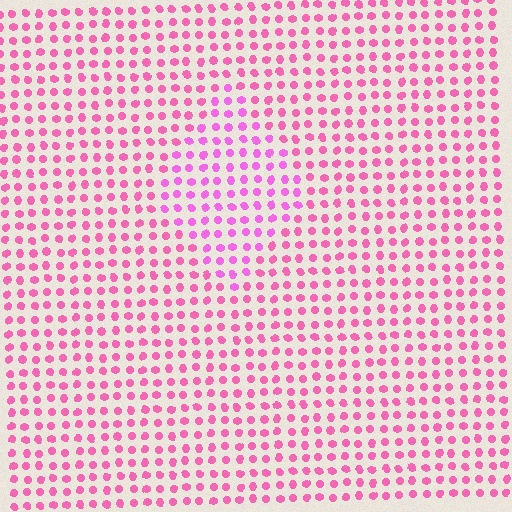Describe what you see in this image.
The image is filled with small pink elements in a uniform arrangement. A diamond-shaped region is visible where the elements are tinted to a slightly different hue, forming a subtle color boundary.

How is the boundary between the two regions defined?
The boundary is defined purely by a slight shift in hue (about 22 degrees). Spacing, size, and orientation are identical on both sides.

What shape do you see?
I see a diamond.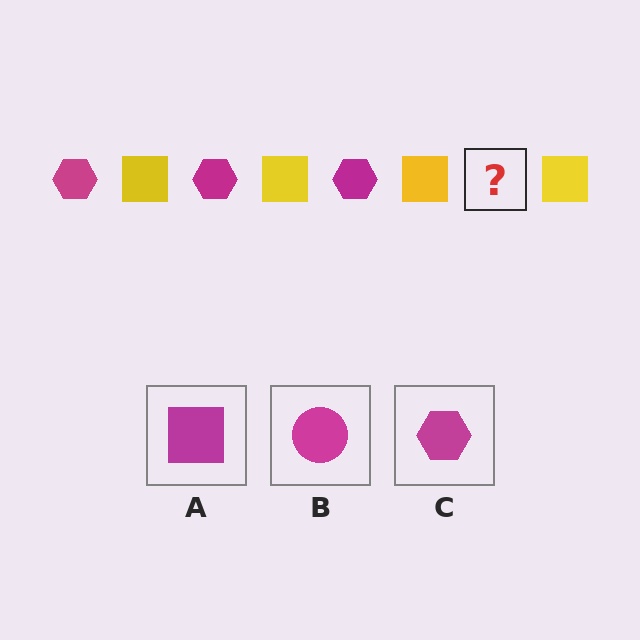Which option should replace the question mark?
Option C.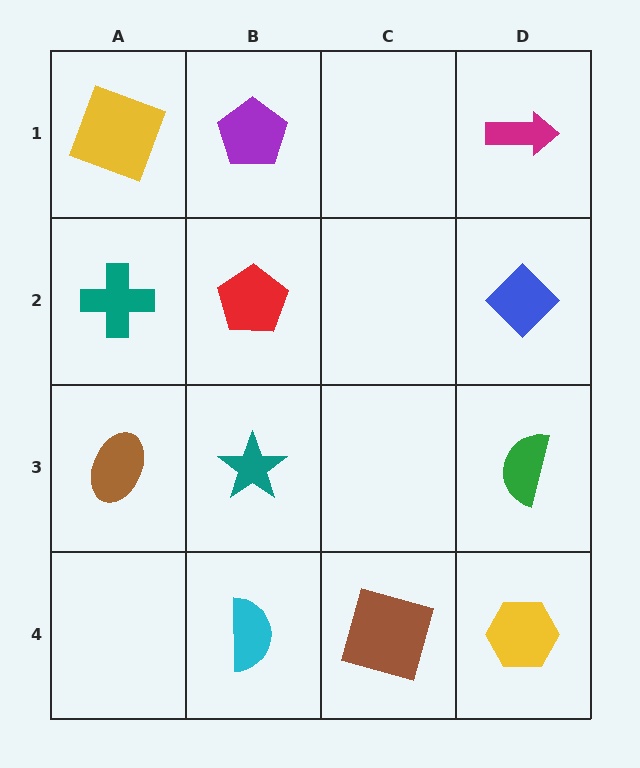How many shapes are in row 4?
3 shapes.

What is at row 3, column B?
A teal star.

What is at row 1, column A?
A yellow square.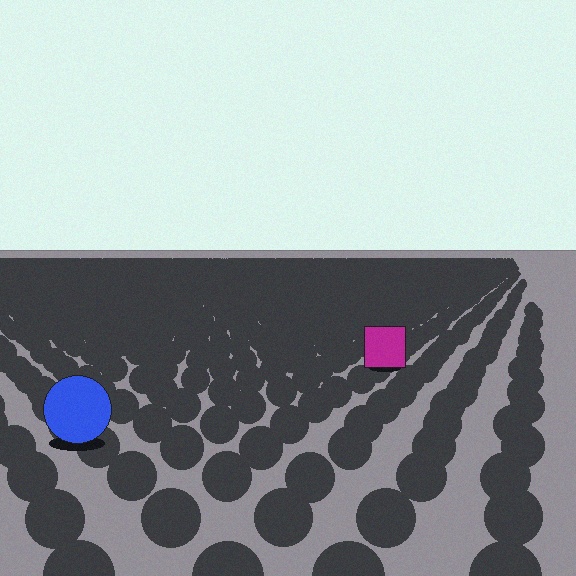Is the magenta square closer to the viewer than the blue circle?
No. The blue circle is closer — you can tell from the texture gradient: the ground texture is coarser near it.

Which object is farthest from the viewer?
The magenta square is farthest from the viewer. It appears smaller and the ground texture around it is denser.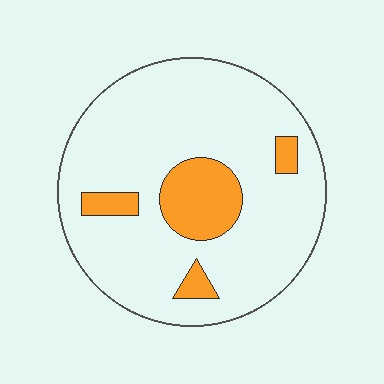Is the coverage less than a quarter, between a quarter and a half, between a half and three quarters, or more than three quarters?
Less than a quarter.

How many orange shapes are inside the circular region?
4.